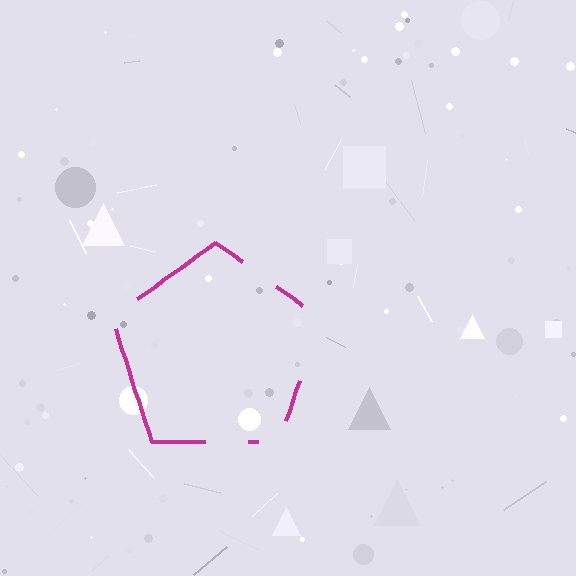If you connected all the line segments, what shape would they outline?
They would outline a pentagon.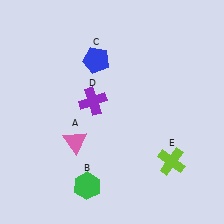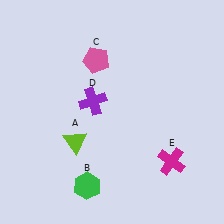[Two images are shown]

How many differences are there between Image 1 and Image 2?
There are 3 differences between the two images.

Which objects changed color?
A changed from pink to lime. C changed from blue to pink. E changed from lime to magenta.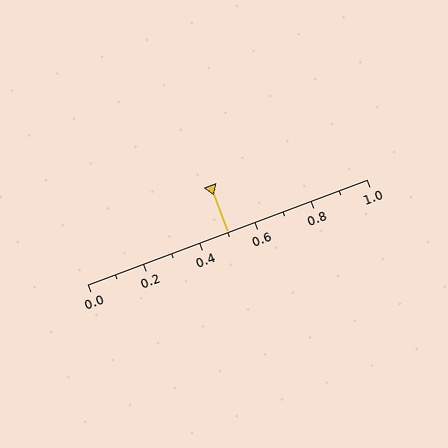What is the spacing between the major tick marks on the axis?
The major ticks are spaced 0.2 apart.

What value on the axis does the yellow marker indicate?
The marker indicates approximately 0.5.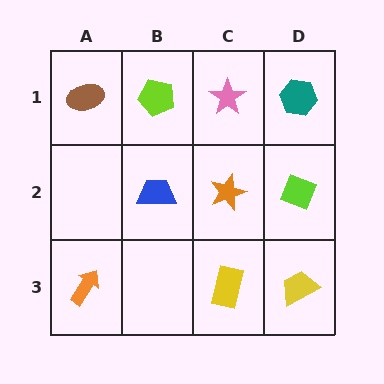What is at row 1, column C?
A pink star.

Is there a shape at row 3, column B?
No, that cell is empty.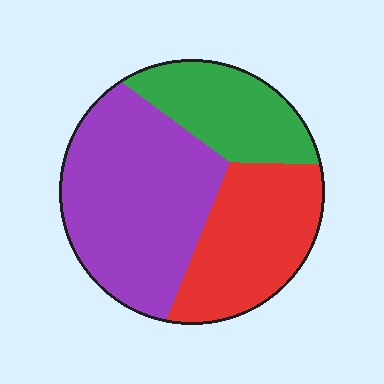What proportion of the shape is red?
Red takes up between a sixth and a third of the shape.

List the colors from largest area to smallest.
From largest to smallest: purple, red, green.